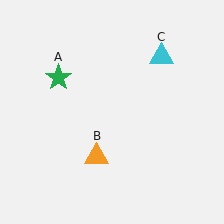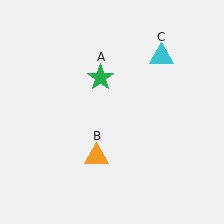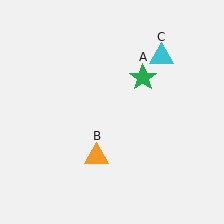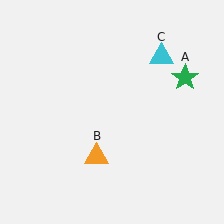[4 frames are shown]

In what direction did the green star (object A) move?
The green star (object A) moved right.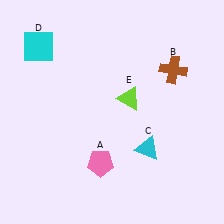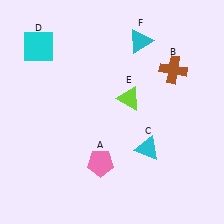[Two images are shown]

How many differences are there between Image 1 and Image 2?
There is 1 difference between the two images.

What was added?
A cyan triangle (F) was added in Image 2.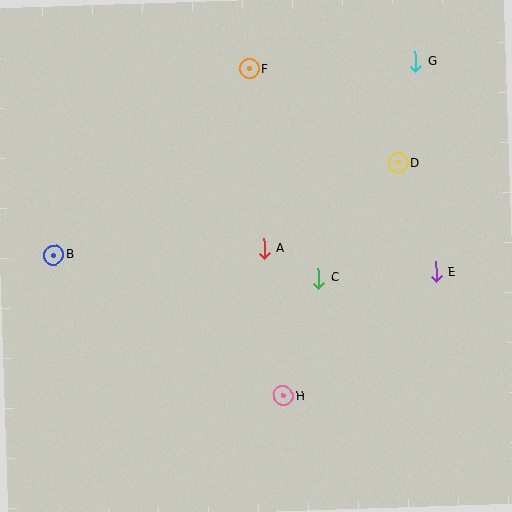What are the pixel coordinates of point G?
Point G is at (416, 62).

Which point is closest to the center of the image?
Point A at (264, 249) is closest to the center.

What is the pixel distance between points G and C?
The distance between G and C is 237 pixels.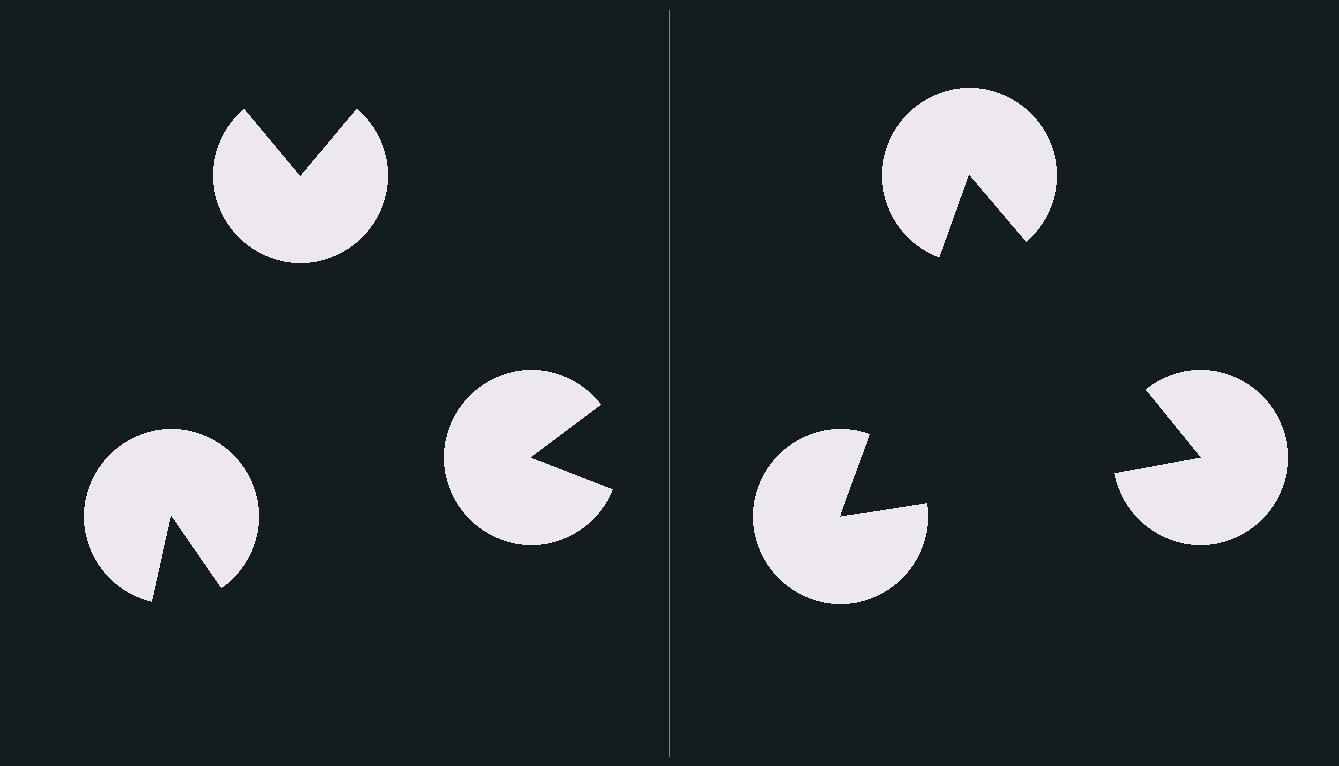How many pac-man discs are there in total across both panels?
6 — 3 on each side.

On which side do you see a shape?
An illusory triangle appears on the right side. On the left side the wedge cuts are rotated, so no coherent shape forms.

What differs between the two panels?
The pac-man discs are positioned identically on both sides; only the wedge orientations differ. On the right they align to a triangle; on the left they are misaligned.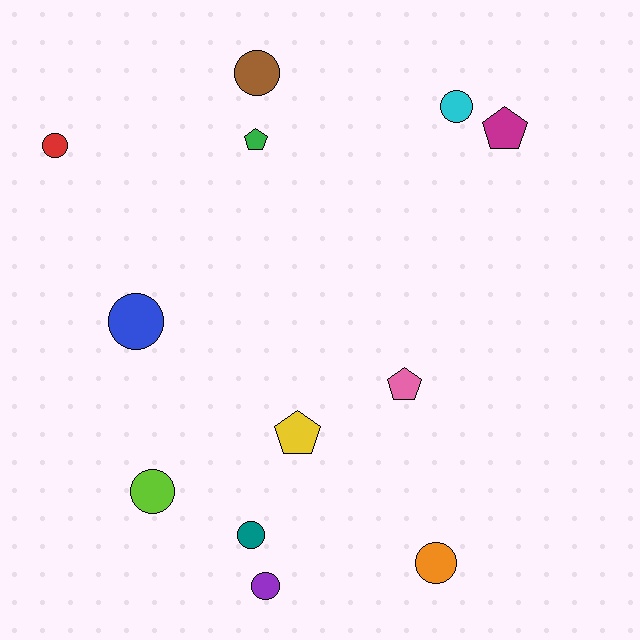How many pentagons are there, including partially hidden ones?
There are 4 pentagons.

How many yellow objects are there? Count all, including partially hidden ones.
There is 1 yellow object.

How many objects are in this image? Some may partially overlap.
There are 12 objects.